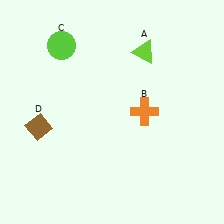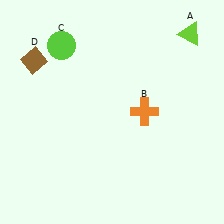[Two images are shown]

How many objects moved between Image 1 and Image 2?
2 objects moved between the two images.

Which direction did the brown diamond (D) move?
The brown diamond (D) moved up.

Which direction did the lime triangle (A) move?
The lime triangle (A) moved right.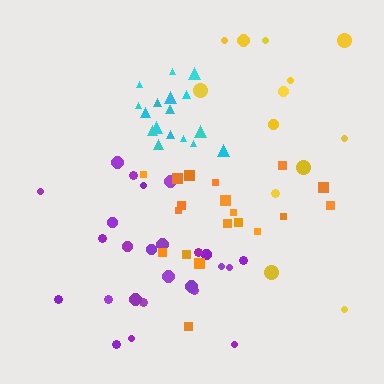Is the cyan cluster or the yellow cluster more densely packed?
Cyan.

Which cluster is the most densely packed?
Cyan.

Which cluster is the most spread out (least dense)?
Yellow.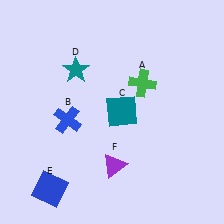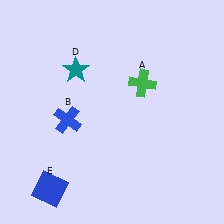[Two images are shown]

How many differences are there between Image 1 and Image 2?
There are 2 differences between the two images.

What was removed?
The purple triangle (F), the teal square (C) were removed in Image 2.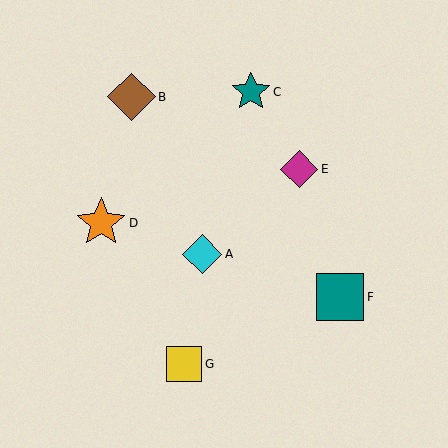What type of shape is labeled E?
Shape E is a magenta diamond.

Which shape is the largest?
The orange star (labeled D) is the largest.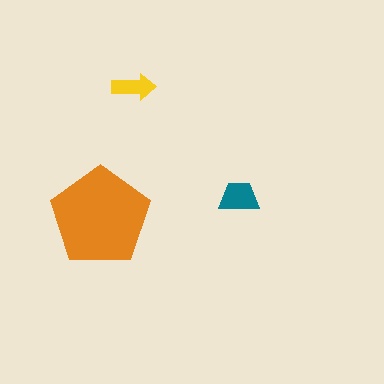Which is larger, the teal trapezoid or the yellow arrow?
The teal trapezoid.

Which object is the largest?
The orange pentagon.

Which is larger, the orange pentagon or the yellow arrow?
The orange pentagon.